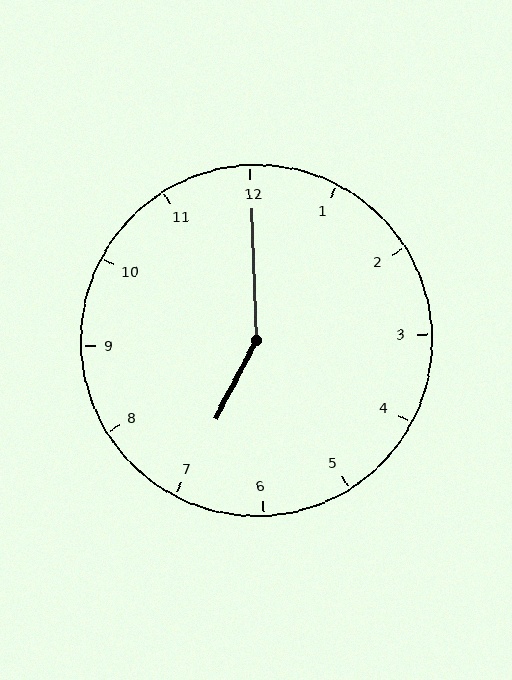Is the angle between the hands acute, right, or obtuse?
It is obtuse.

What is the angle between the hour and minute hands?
Approximately 150 degrees.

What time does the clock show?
7:00.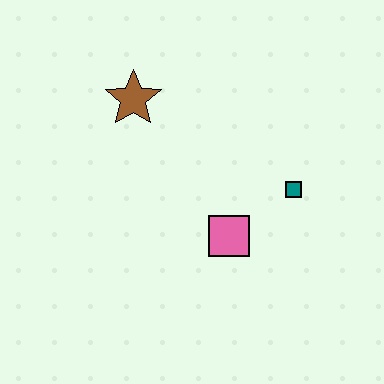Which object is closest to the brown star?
The pink square is closest to the brown star.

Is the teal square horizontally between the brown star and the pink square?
No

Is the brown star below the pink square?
No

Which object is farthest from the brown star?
The teal square is farthest from the brown star.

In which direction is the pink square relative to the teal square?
The pink square is to the left of the teal square.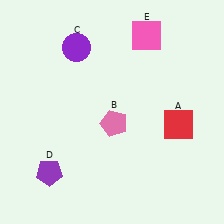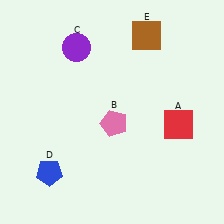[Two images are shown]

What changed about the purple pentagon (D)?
In Image 1, D is purple. In Image 2, it changed to blue.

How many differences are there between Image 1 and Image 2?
There are 2 differences between the two images.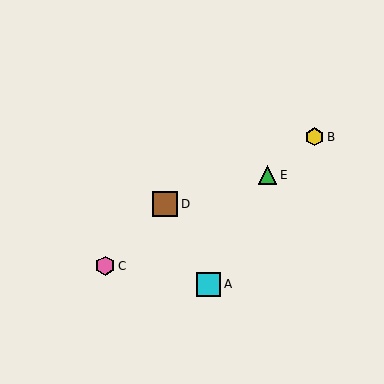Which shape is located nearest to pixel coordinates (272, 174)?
The green triangle (labeled E) at (268, 175) is nearest to that location.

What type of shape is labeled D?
Shape D is a brown square.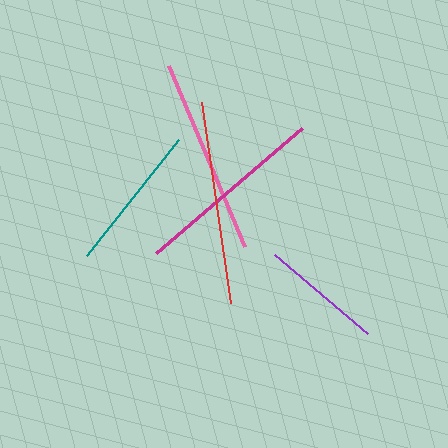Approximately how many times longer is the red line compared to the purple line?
The red line is approximately 1.7 times the length of the purple line.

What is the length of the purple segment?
The purple segment is approximately 121 pixels long.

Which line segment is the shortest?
The purple line is the shortest at approximately 121 pixels.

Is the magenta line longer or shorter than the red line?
The red line is longer than the magenta line.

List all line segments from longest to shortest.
From longest to shortest: red, pink, magenta, teal, purple.